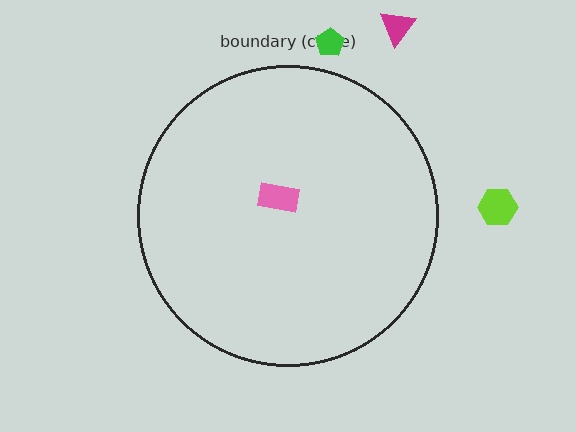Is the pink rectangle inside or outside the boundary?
Inside.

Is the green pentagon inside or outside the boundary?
Outside.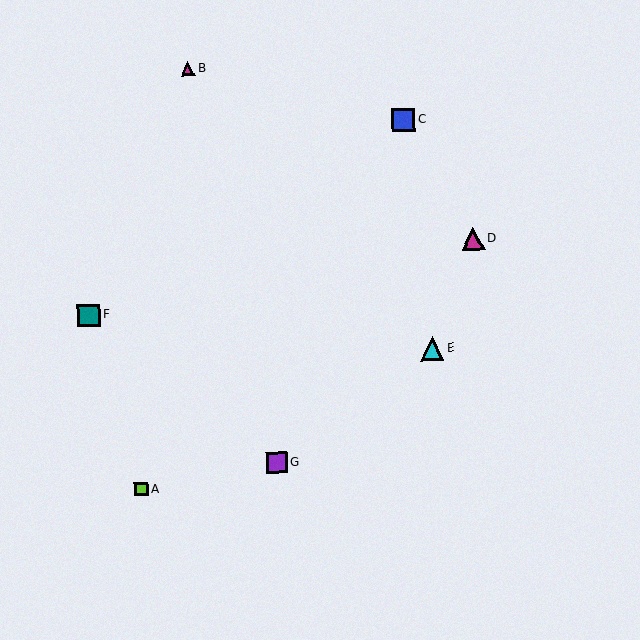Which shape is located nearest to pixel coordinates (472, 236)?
The magenta triangle (labeled D) at (473, 239) is nearest to that location.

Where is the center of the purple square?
The center of the purple square is at (277, 462).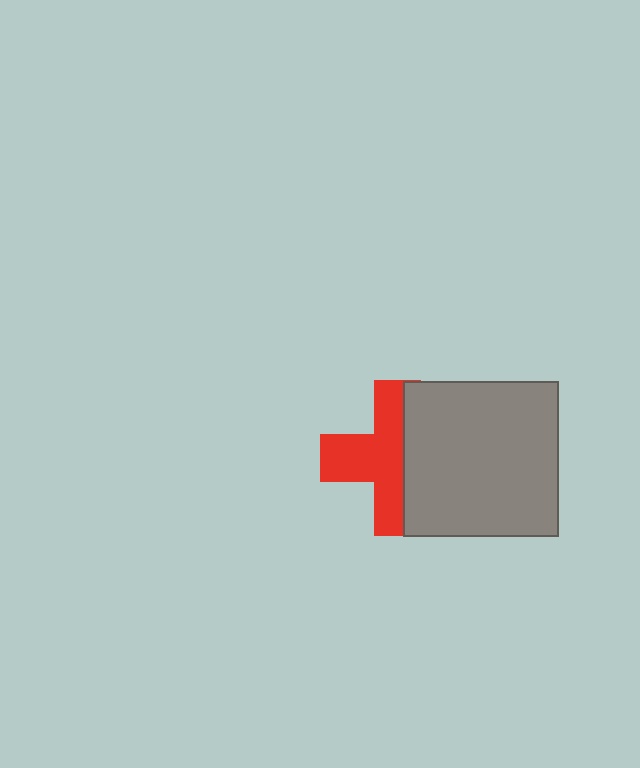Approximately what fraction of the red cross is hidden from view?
Roughly 42% of the red cross is hidden behind the gray square.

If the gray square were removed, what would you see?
You would see the complete red cross.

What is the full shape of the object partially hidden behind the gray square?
The partially hidden object is a red cross.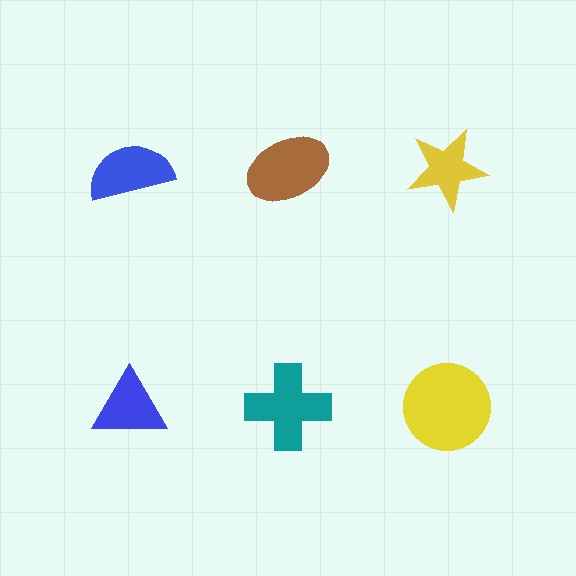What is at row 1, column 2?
A brown ellipse.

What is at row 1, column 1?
A blue semicircle.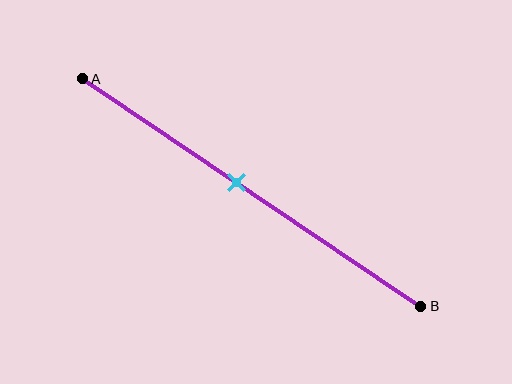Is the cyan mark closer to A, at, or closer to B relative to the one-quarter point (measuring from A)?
The cyan mark is closer to point B than the one-quarter point of segment AB.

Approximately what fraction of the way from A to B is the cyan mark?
The cyan mark is approximately 45% of the way from A to B.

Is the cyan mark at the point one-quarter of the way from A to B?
No, the mark is at about 45% from A, not at the 25% one-quarter point.